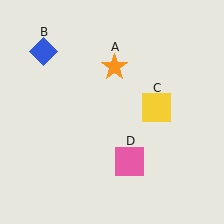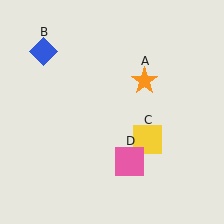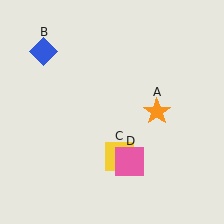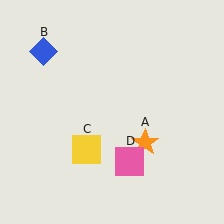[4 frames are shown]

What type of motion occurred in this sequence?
The orange star (object A), yellow square (object C) rotated clockwise around the center of the scene.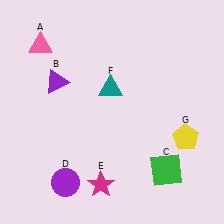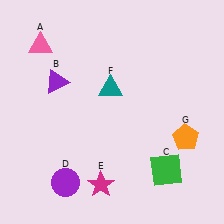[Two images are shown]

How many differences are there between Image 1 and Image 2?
There is 1 difference between the two images.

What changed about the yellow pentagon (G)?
In Image 1, G is yellow. In Image 2, it changed to orange.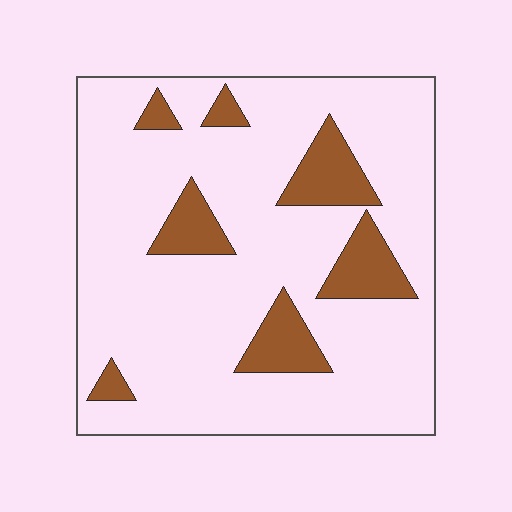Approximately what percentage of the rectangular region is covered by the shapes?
Approximately 15%.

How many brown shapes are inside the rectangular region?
7.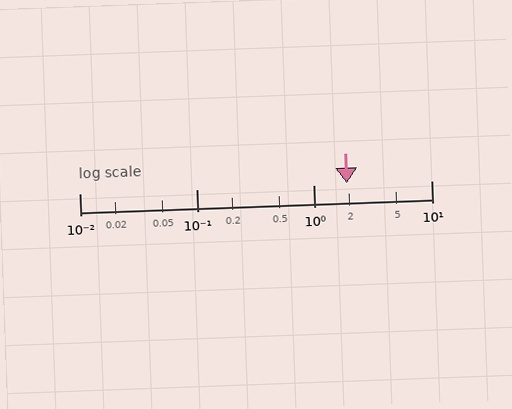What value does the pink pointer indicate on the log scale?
The pointer indicates approximately 1.9.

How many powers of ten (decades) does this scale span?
The scale spans 3 decades, from 0.01 to 10.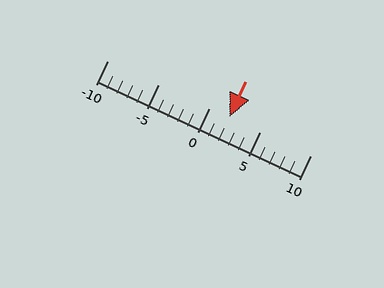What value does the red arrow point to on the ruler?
The red arrow points to approximately 2.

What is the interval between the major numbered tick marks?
The major tick marks are spaced 5 units apart.